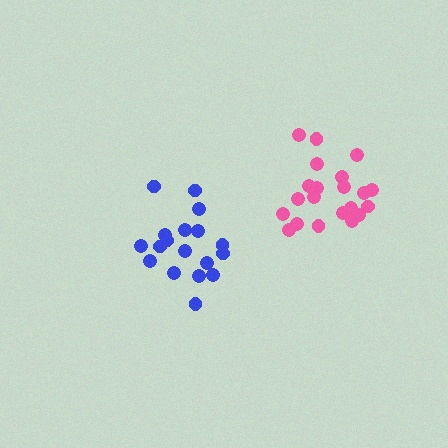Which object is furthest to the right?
The pink cluster is rightmost.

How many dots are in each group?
Group 1: 18 dots, Group 2: 21 dots (39 total).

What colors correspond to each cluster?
The clusters are colored: blue, pink.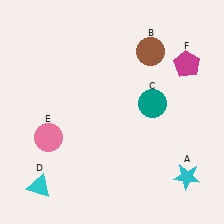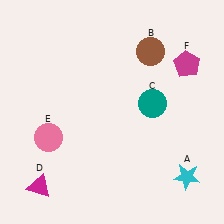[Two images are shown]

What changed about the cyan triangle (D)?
In Image 1, D is cyan. In Image 2, it changed to magenta.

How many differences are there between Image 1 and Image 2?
There is 1 difference between the two images.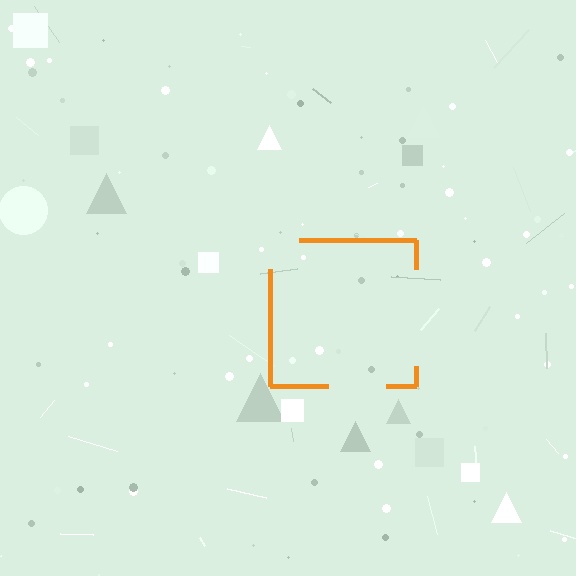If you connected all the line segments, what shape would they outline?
They would outline a square.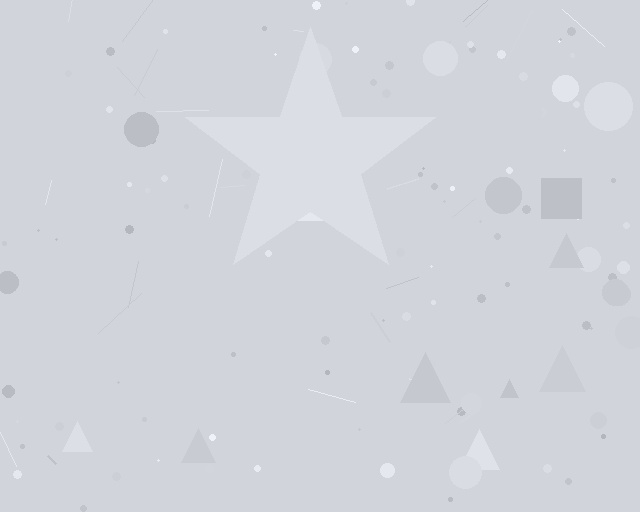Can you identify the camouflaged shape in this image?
The camouflaged shape is a star.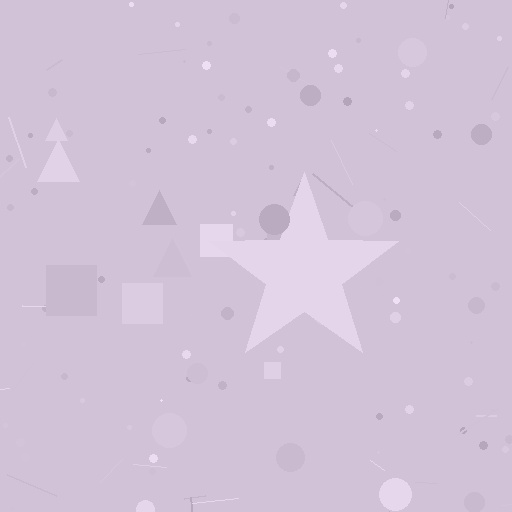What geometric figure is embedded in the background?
A star is embedded in the background.